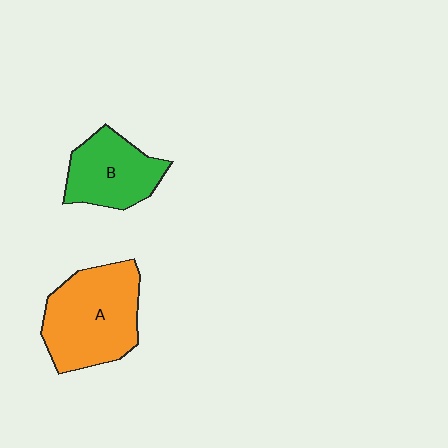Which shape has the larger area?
Shape A (orange).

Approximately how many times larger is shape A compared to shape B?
Approximately 1.5 times.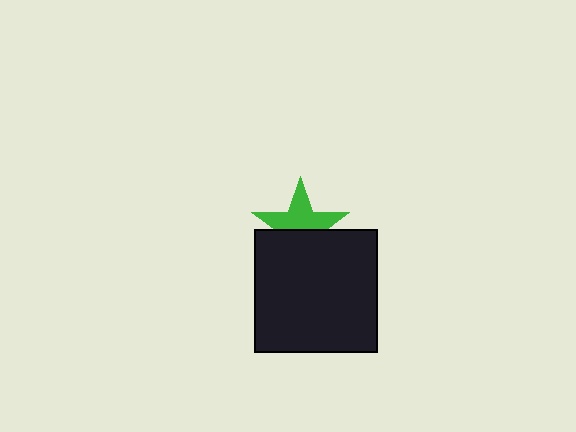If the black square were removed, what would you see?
You would see the complete green star.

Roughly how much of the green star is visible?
About half of it is visible (roughly 57%).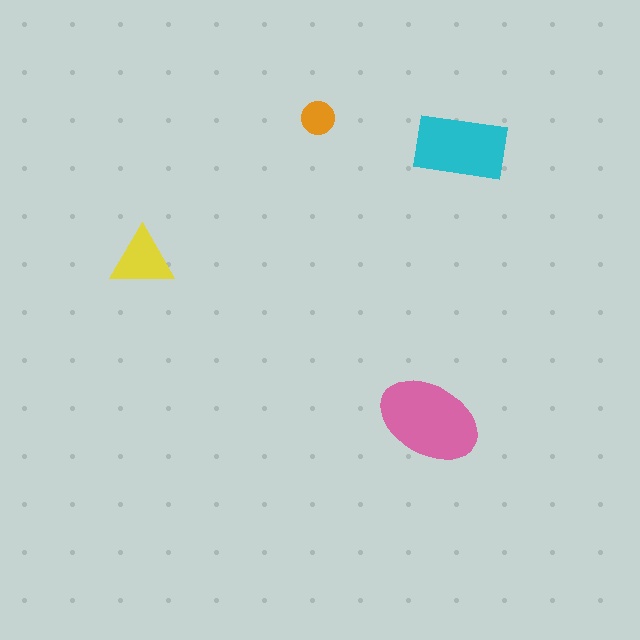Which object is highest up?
The orange circle is topmost.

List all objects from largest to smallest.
The pink ellipse, the cyan rectangle, the yellow triangle, the orange circle.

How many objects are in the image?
There are 4 objects in the image.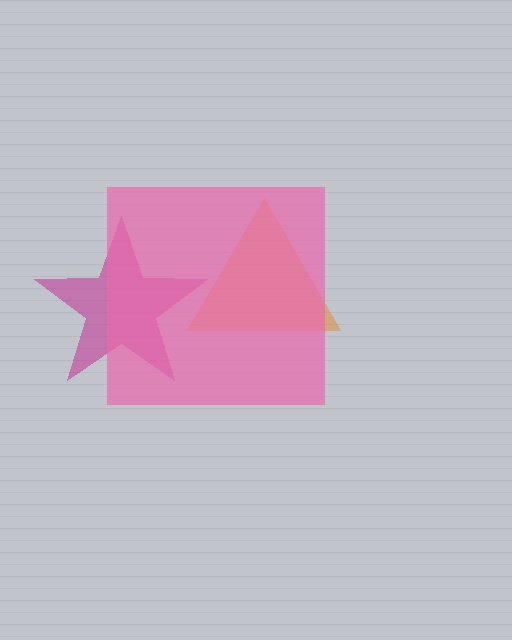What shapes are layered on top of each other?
The layered shapes are: an orange triangle, a magenta star, a pink square.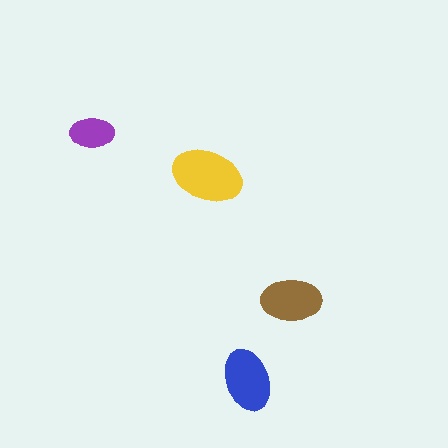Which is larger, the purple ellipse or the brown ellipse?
The brown one.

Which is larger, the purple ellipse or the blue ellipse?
The blue one.